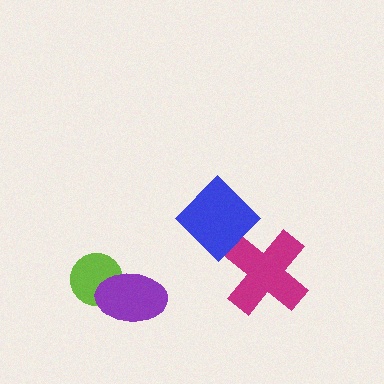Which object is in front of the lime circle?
The purple ellipse is in front of the lime circle.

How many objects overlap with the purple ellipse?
1 object overlaps with the purple ellipse.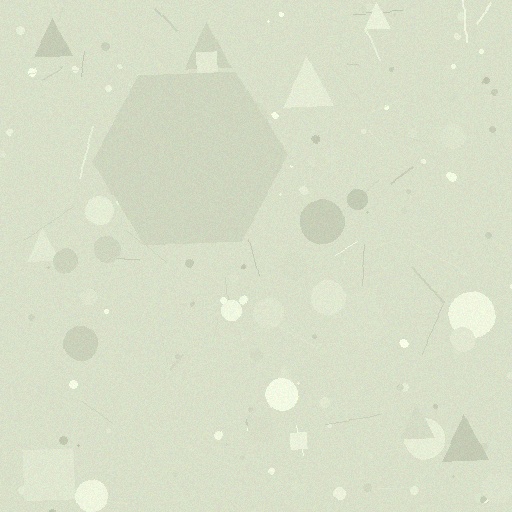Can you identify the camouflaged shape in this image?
The camouflaged shape is a hexagon.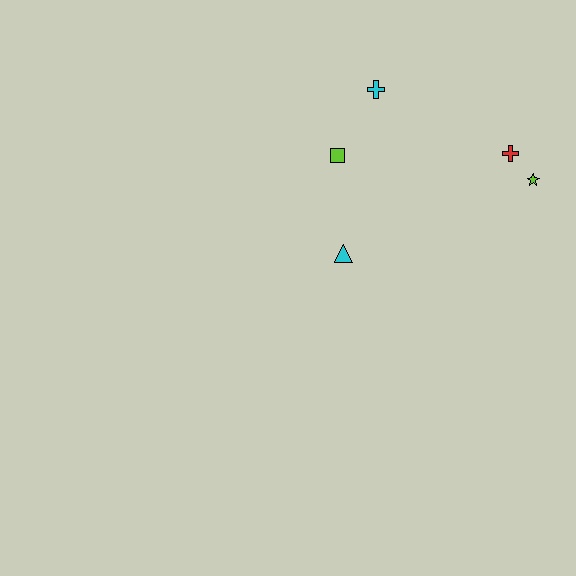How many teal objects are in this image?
There are no teal objects.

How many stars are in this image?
There is 1 star.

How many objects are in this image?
There are 5 objects.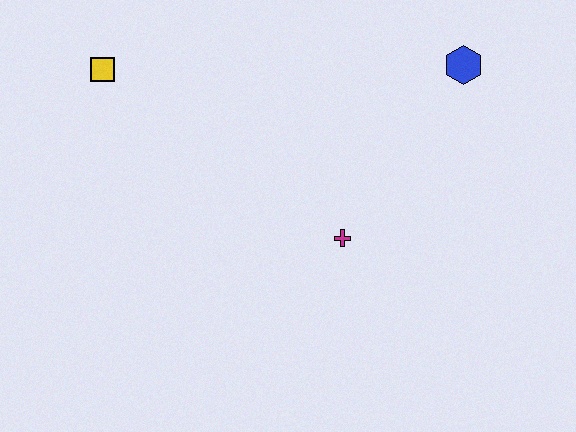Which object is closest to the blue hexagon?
The magenta cross is closest to the blue hexagon.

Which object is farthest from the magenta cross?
The yellow square is farthest from the magenta cross.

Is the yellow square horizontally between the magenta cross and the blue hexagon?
No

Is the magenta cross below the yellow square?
Yes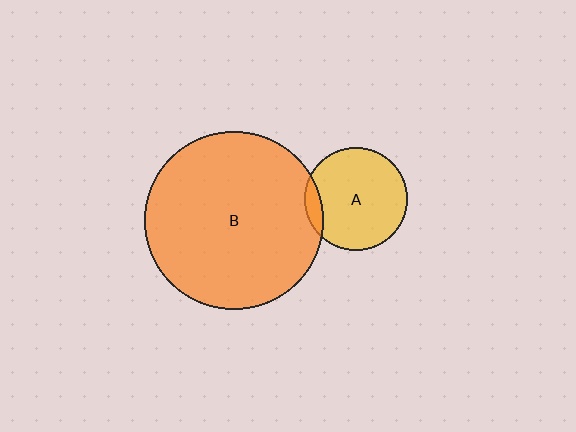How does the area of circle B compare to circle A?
Approximately 3.0 times.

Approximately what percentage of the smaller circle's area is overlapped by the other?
Approximately 10%.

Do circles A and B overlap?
Yes.